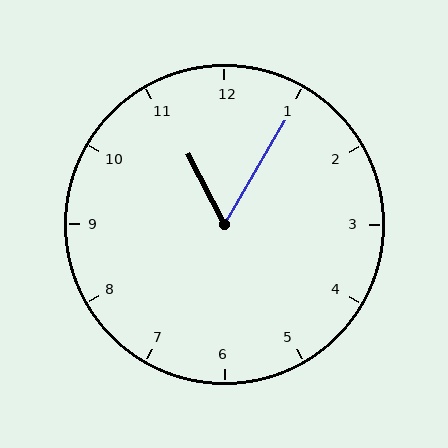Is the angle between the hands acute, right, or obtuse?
It is acute.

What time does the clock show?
11:05.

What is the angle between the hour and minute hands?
Approximately 58 degrees.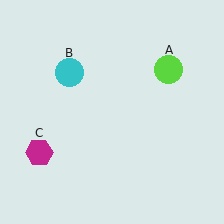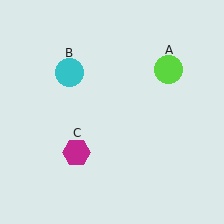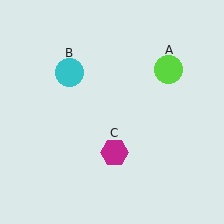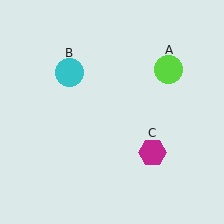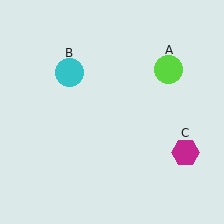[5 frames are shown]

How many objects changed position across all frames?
1 object changed position: magenta hexagon (object C).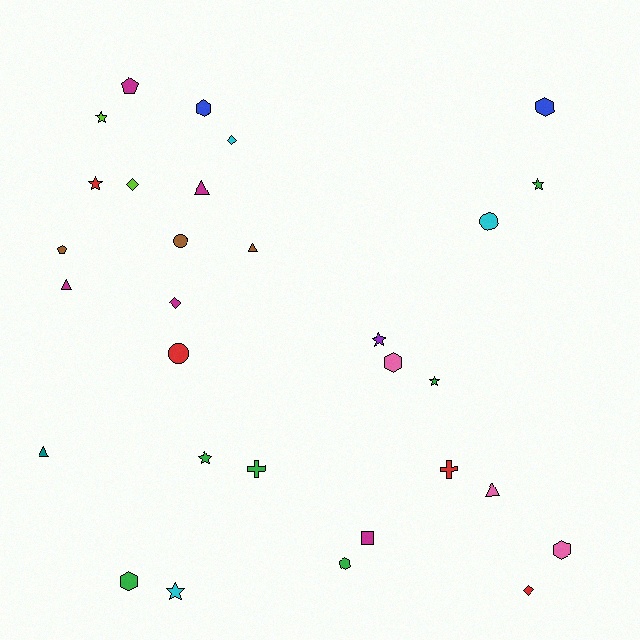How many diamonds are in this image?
There are 4 diamonds.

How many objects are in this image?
There are 30 objects.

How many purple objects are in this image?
There is 1 purple object.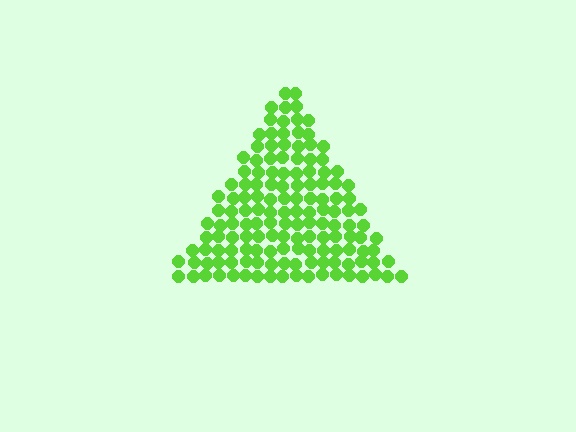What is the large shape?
The large shape is a triangle.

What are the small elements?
The small elements are circles.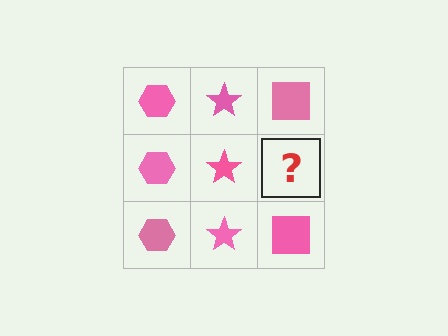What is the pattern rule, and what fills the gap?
The rule is that each column has a consistent shape. The gap should be filled with a pink square.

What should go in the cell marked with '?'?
The missing cell should contain a pink square.